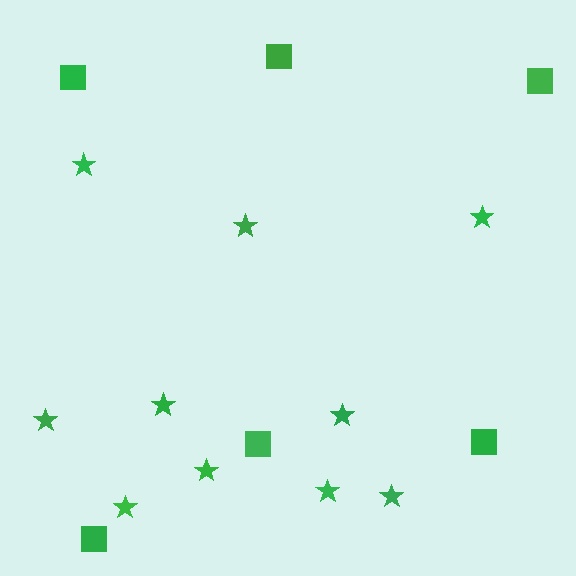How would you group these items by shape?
There are 2 groups: one group of squares (6) and one group of stars (10).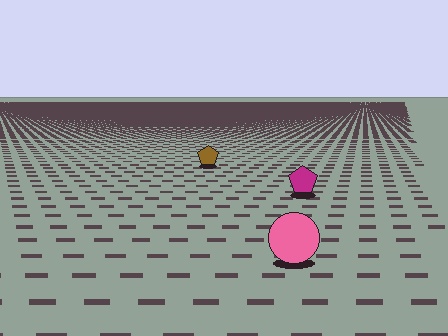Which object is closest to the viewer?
The pink circle is closest. The texture marks near it are larger and more spread out.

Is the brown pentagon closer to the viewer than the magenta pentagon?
No. The magenta pentagon is closer — you can tell from the texture gradient: the ground texture is coarser near it.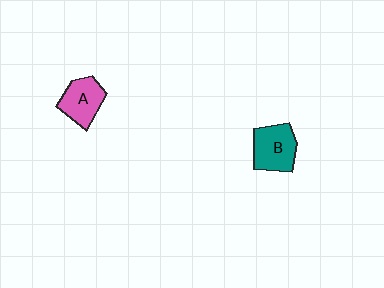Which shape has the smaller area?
Shape A (pink).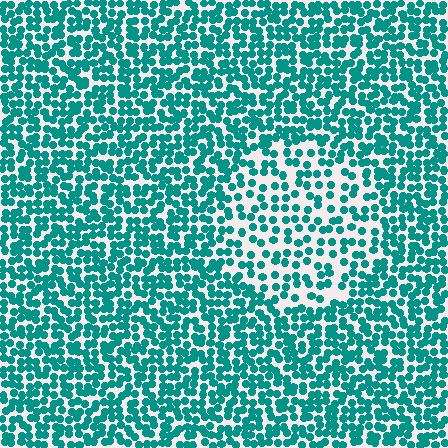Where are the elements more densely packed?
The elements are more densely packed outside the circle boundary.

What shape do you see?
I see a circle.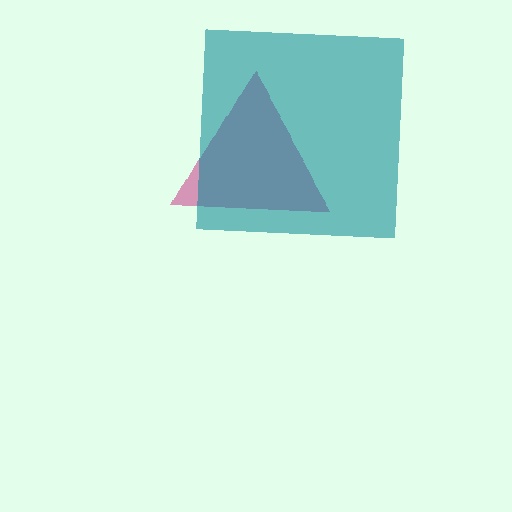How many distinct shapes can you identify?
There are 2 distinct shapes: a magenta triangle, a teal square.